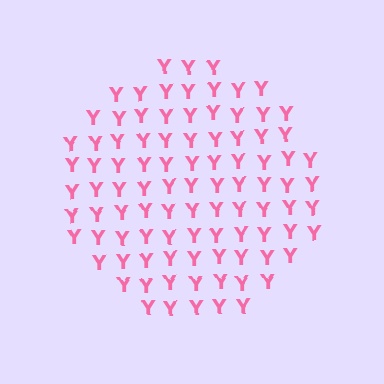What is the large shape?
The large shape is a circle.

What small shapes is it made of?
It is made of small letter Y's.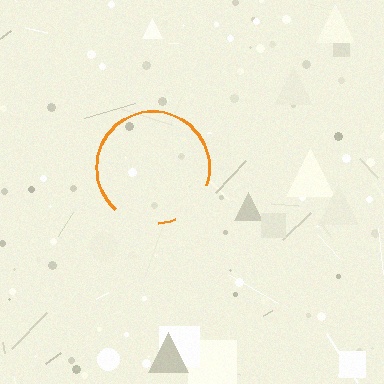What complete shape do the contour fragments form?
The contour fragments form a circle.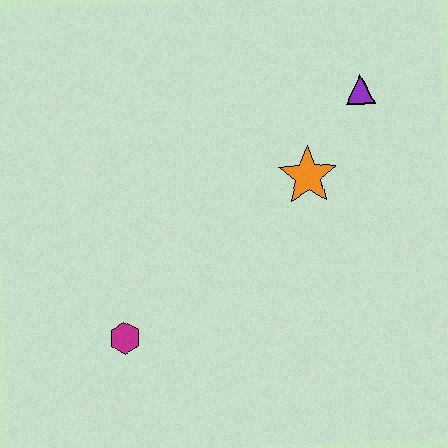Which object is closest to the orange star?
The purple triangle is closest to the orange star.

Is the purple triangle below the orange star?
No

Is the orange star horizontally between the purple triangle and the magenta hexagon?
Yes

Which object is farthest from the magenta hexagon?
The purple triangle is farthest from the magenta hexagon.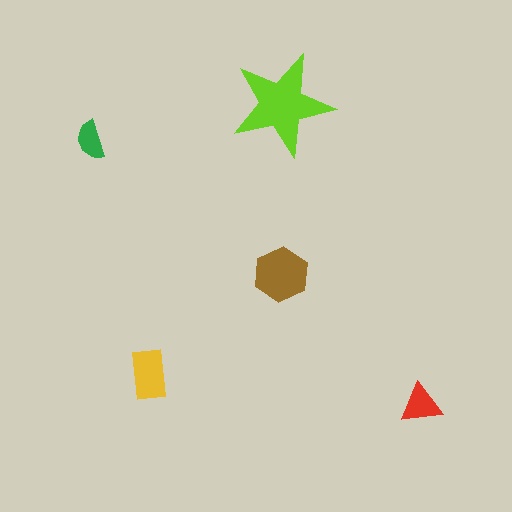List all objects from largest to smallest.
The lime star, the brown hexagon, the yellow rectangle, the red triangle, the green semicircle.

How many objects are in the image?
There are 5 objects in the image.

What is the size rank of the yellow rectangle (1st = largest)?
3rd.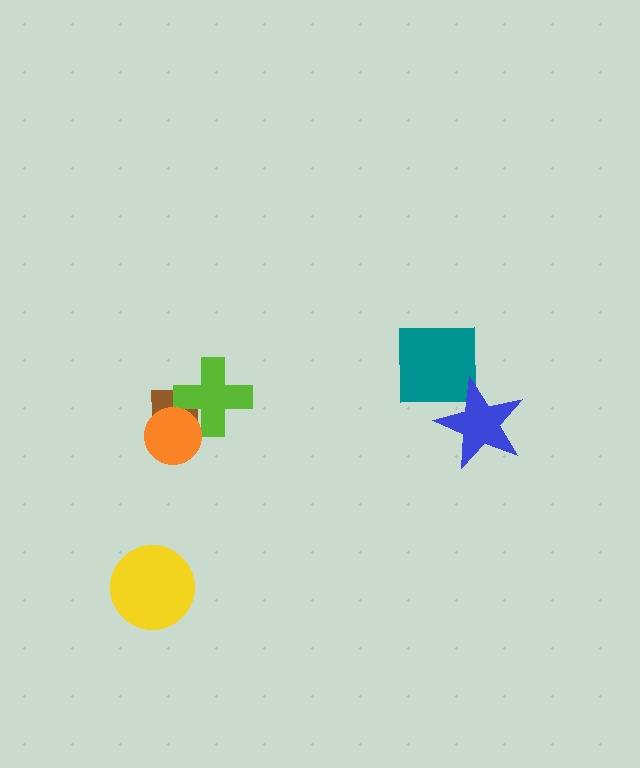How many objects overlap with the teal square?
1 object overlaps with the teal square.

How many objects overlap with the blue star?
1 object overlaps with the blue star.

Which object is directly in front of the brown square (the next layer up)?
The lime cross is directly in front of the brown square.